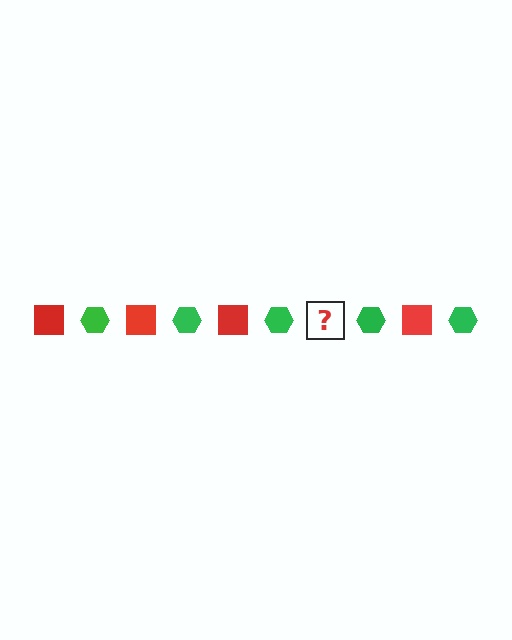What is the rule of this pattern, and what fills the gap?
The rule is that the pattern alternates between red square and green hexagon. The gap should be filled with a red square.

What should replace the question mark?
The question mark should be replaced with a red square.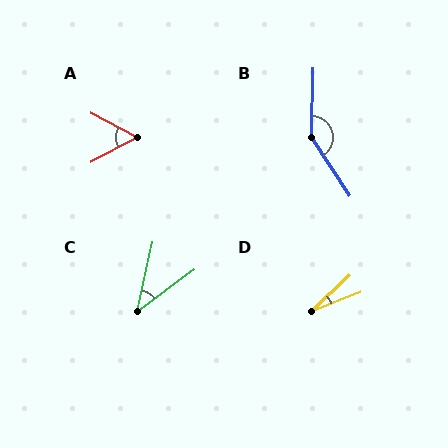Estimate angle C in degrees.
Approximately 41 degrees.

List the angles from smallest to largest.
D (22°), C (41°), A (55°), B (145°).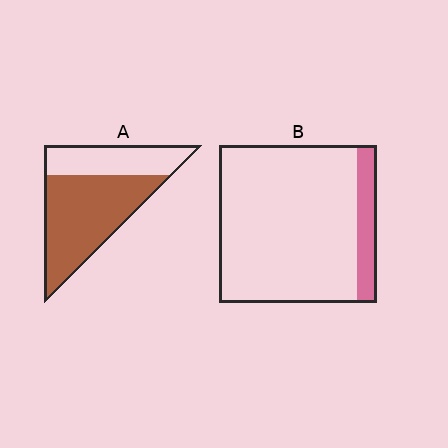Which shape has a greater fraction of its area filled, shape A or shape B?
Shape A.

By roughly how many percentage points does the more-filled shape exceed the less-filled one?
By roughly 55 percentage points (A over B).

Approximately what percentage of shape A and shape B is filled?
A is approximately 65% and B is approximately 15%.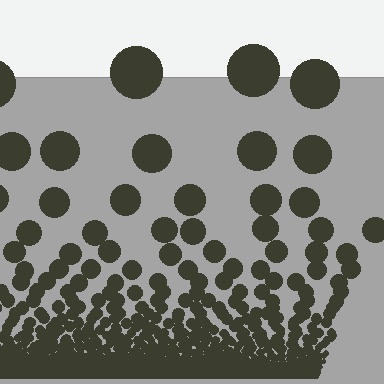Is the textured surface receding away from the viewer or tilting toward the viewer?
The surface appears to tilt toward the viewer. Texture elements get larger and sparser toward the top.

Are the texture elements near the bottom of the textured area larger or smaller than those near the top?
Smaller. The gradient is inverted — elements near the bottom are smaller and denser.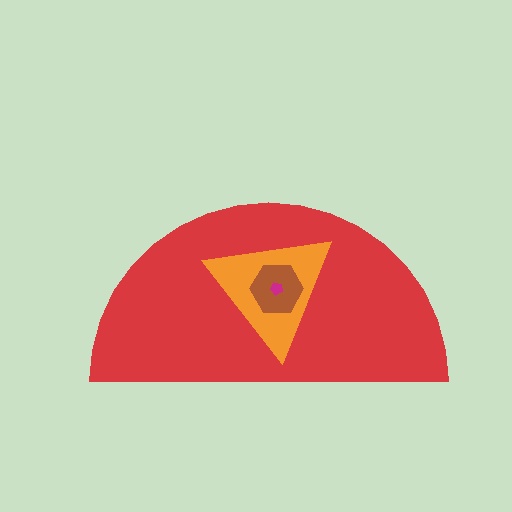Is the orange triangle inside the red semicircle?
Yes.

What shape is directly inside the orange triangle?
The brown hexagon.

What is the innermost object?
The magenta pentagon.